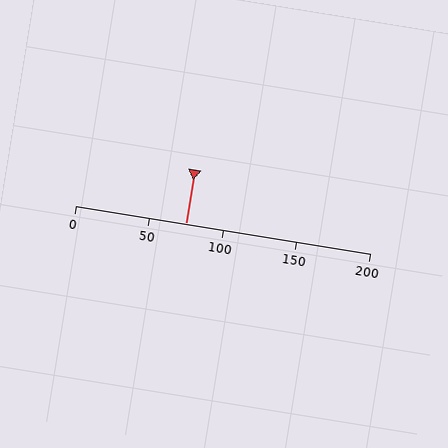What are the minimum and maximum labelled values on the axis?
The axis runs from 0 to 200.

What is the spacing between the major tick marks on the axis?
The major ticks are spaced 50 apart.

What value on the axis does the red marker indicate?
The marker indicates approximately 75.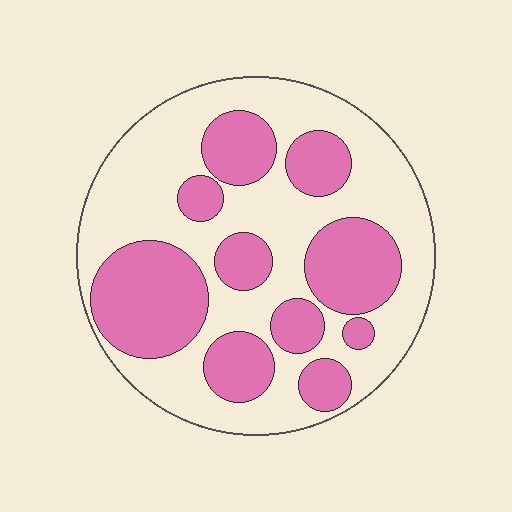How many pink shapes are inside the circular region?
10.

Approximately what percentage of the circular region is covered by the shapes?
Approximately 40%.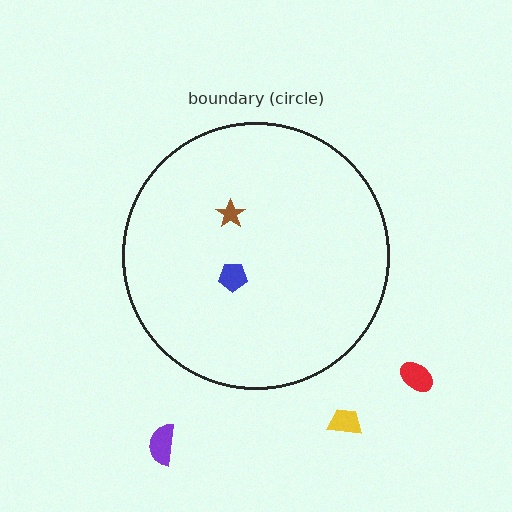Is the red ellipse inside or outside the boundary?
Outside.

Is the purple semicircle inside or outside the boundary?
Outside.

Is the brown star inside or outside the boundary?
Inside.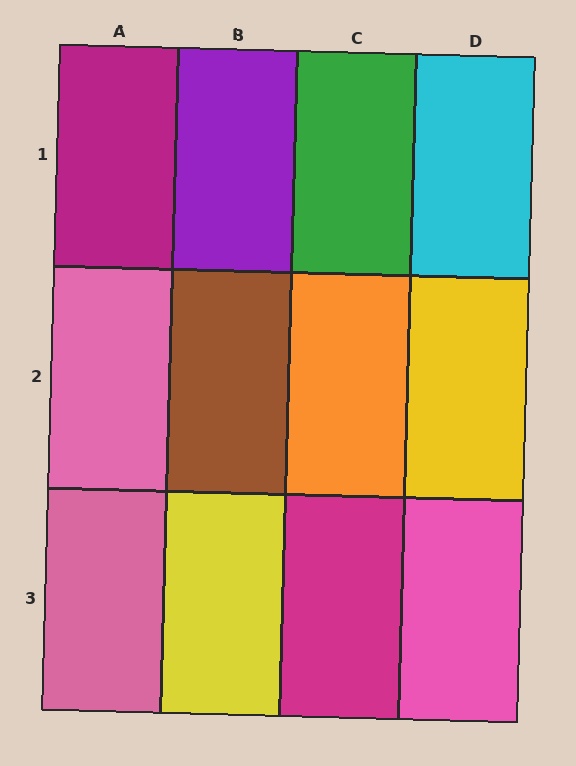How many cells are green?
1 cell is green.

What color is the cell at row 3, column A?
Pink.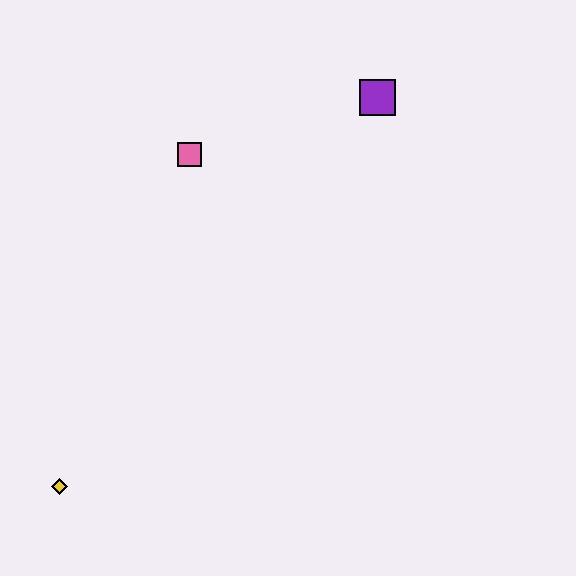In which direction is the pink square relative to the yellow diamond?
The pink square is above the yellow diamond.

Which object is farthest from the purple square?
The yellow diamond is farthest from the purple square.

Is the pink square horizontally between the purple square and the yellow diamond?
Yes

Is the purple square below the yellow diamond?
No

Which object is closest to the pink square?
The purple square is closest to the pink square.